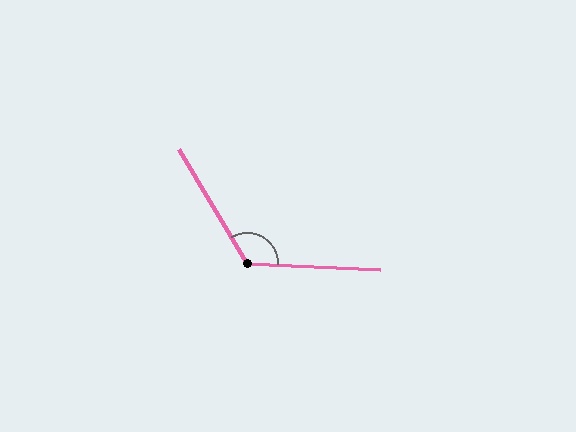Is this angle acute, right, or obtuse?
It is obtuse.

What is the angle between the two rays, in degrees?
Approximately 124 degrees.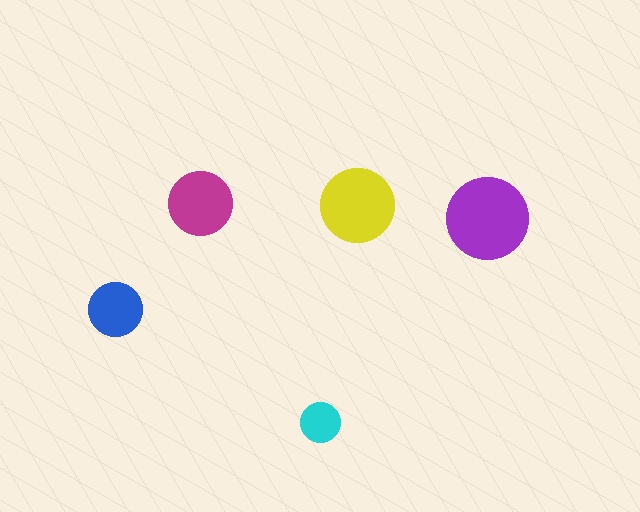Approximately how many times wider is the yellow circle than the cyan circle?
About 2 times wider.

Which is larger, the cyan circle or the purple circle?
The purple one.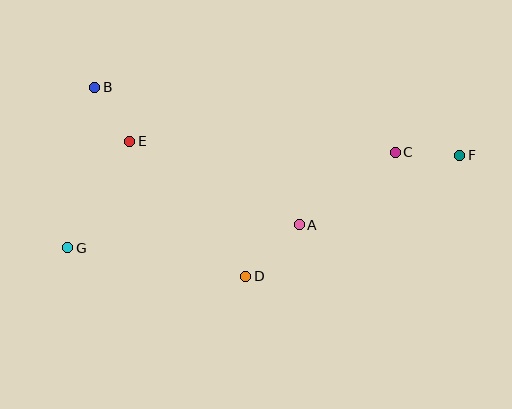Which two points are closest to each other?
Points B and E are closest to each other.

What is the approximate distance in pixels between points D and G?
The distance between D and G is approximately 180 pixels.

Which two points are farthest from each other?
Points F and G are farthest from each other.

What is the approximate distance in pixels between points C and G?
The distance between C and G is approximately 341 pixels.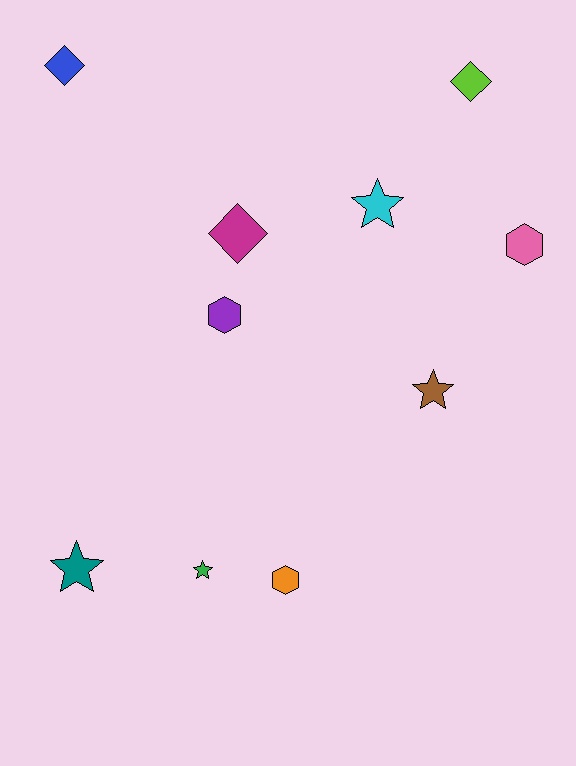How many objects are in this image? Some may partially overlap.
There are 10 objects.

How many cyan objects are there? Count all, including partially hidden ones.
There is 1 cyan object.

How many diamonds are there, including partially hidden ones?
There are 3 diamonds.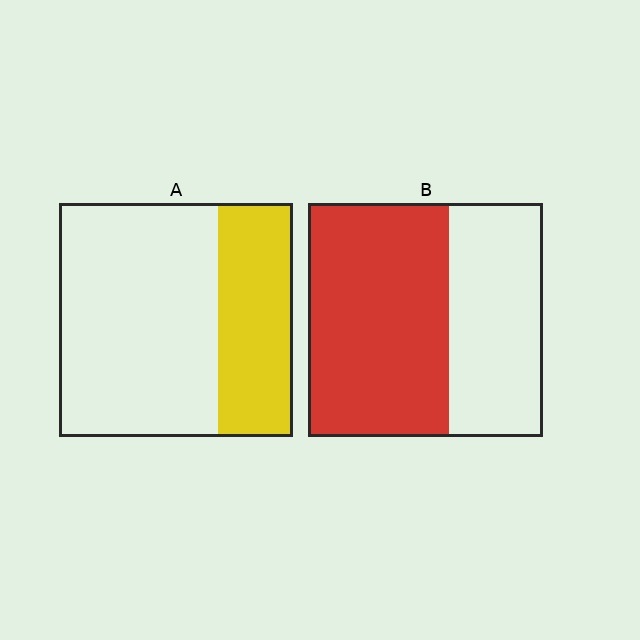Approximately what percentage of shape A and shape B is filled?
A is approximately 30% and B is approximately 60%.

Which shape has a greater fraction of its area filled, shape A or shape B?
Shape B.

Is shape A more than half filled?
No.